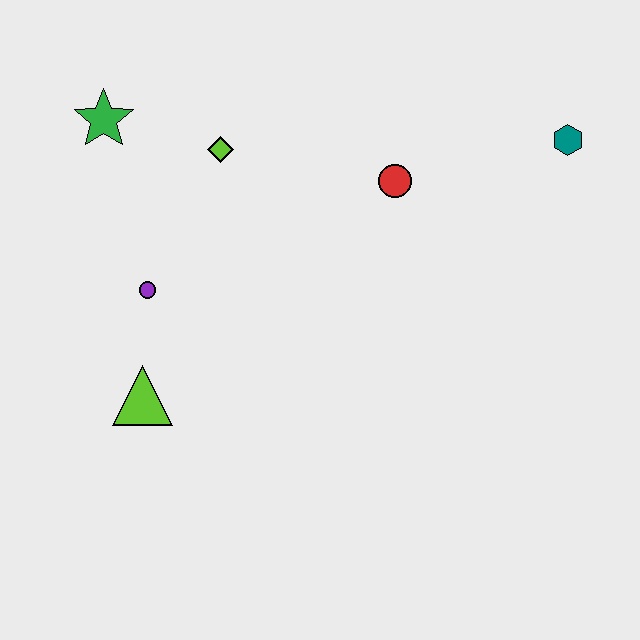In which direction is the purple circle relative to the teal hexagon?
The purple circle is to the left of the teal hexagon.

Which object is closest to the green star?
The lime diamond is closest to the green star.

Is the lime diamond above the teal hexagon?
No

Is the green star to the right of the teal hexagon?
No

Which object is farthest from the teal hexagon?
The lime triangle is farthest from the teal hexagon.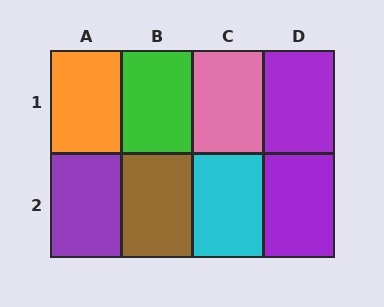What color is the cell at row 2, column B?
Brown.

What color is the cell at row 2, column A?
Purple.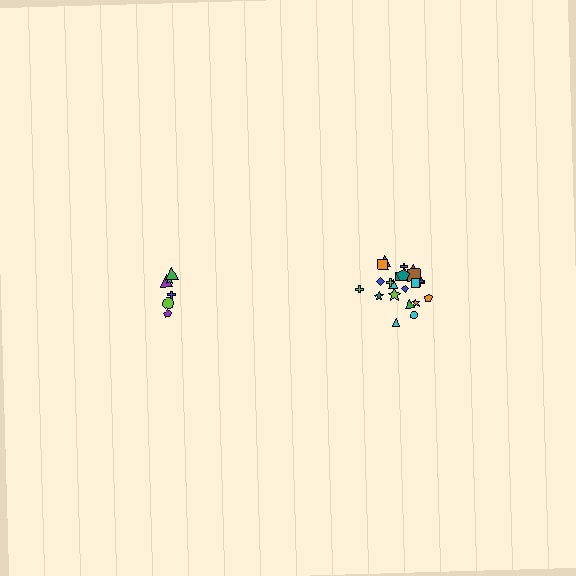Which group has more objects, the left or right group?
The right group.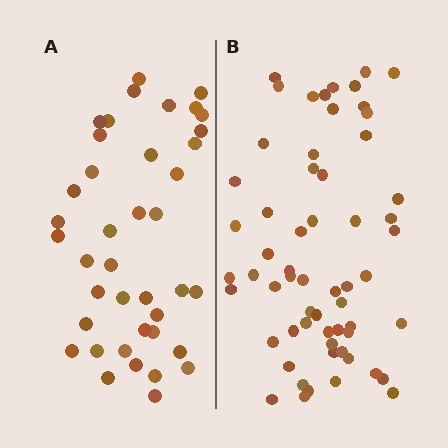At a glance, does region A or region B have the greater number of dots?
Region B (the right region) has more dots.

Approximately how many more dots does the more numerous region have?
Region B has approximately 20 more dots than region A.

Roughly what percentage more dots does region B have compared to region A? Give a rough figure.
About 50% more.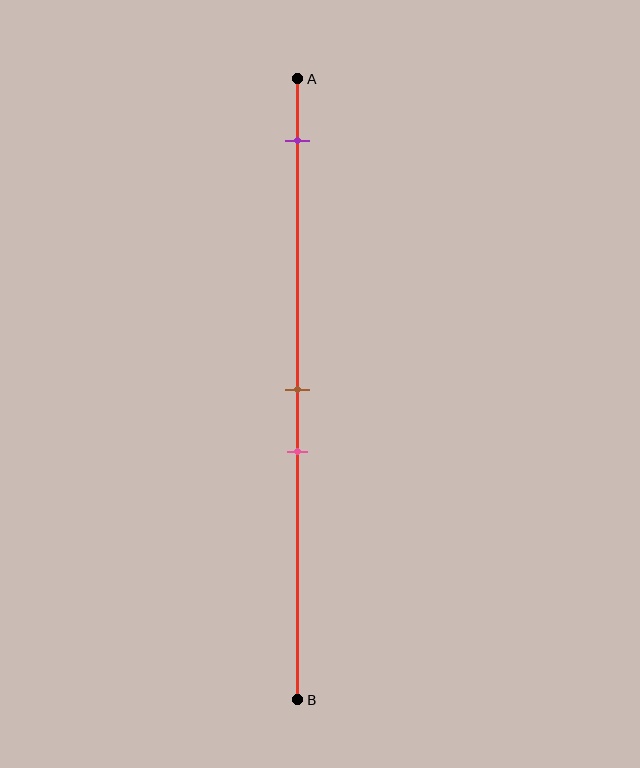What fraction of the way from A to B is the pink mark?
The pink mark is approximately 60% (0.6) of the way from A to B.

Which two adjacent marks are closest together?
The brown and pink marks are the closest adjacent pair.